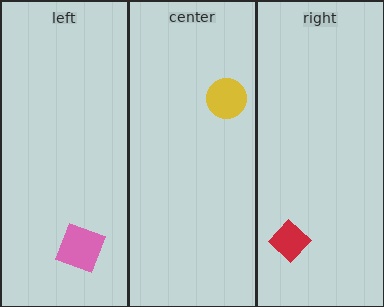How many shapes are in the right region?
1.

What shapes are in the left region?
The pink square.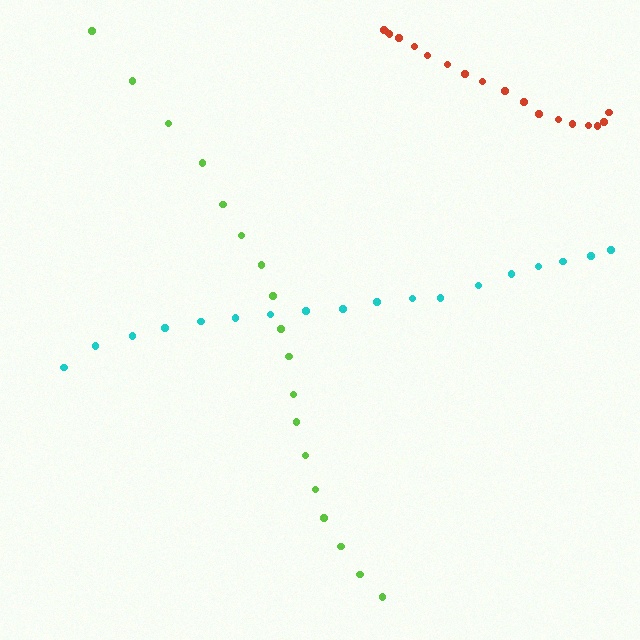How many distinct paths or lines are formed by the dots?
There are 3 distinct paths.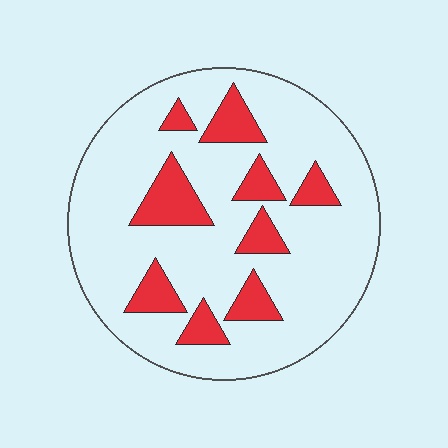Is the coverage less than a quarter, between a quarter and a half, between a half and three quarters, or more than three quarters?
Less than a quarter.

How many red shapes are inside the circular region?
9.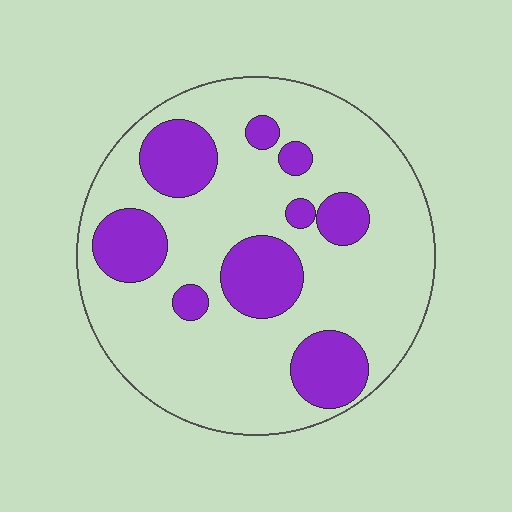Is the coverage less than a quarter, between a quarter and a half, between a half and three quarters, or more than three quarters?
Between a quarter and a half.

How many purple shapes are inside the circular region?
9.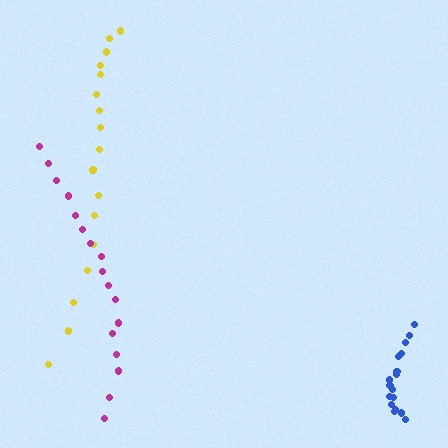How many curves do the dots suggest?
There are 3 distinct paths.